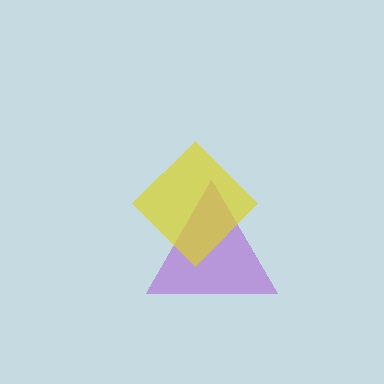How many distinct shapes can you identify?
There are 2 distinct shapes: a purple triangle, a yellow diamond.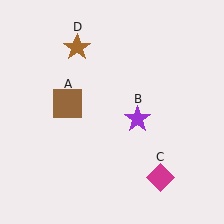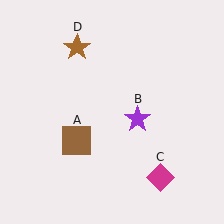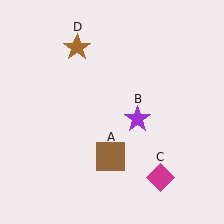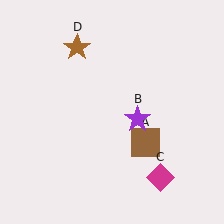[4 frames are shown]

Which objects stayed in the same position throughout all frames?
Purple star (object B) and magenta diamond (object C) and brown star (object D) remained stationary.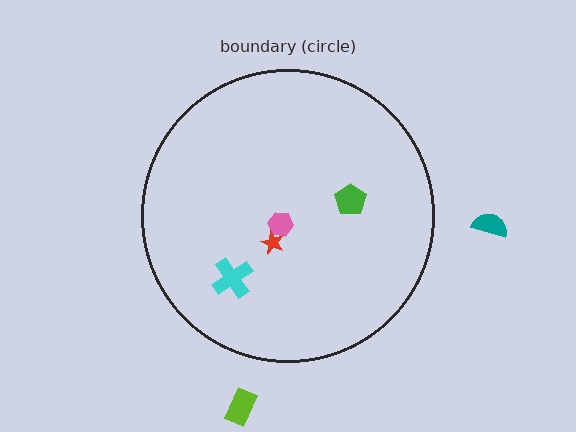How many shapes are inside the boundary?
4 inside, 2 outside.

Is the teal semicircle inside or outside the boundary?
Outside.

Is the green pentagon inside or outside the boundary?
Inside.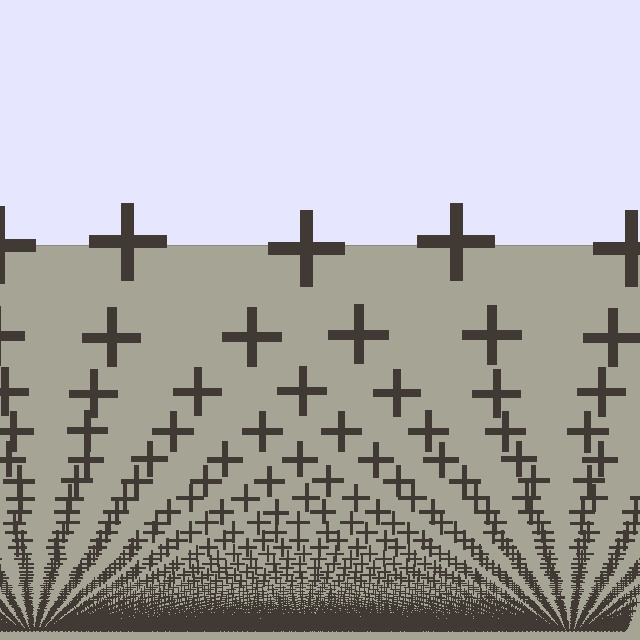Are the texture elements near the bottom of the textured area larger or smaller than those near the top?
Smaller. The gradient is inverted — elements near the bottom are smaller and denser.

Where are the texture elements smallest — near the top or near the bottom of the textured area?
Near the bottom.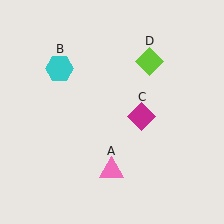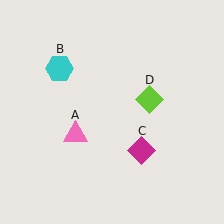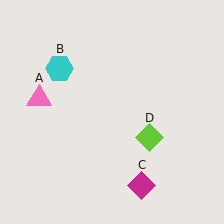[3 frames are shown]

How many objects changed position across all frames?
3 objects changed position: pink triangle (object A), magenta diamond (object C), lime diamond (object D).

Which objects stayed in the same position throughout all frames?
Cyan hexagon (object B) remained stationary.